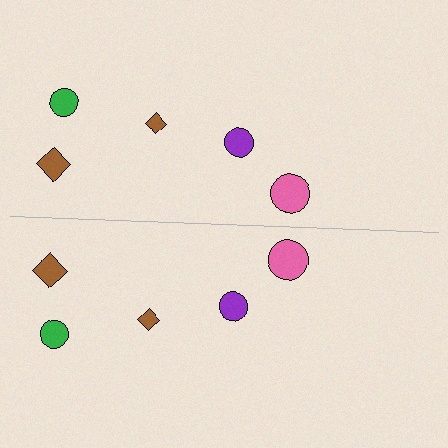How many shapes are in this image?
There are 10 shapes in this image.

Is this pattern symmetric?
Yes, this pattern has bilateral (reflection) symmetry.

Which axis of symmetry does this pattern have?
The pattern has a horizontal axis of symmetry running through the center of the image.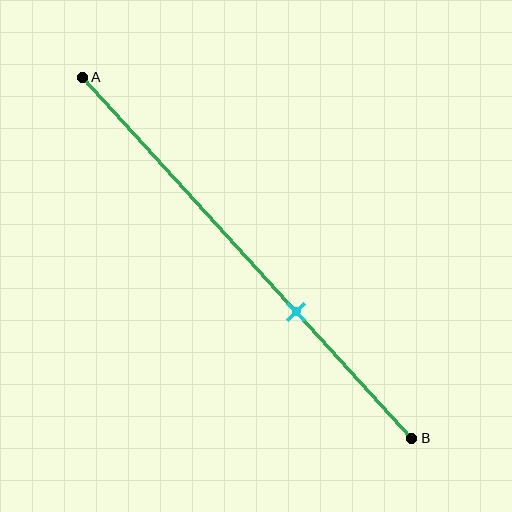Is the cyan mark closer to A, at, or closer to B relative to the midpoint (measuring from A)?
The cyan mark is closer to point B than the midpoint of segment AB.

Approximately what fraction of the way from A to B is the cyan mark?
The cyan mark is approximately 65% of the way from A to B.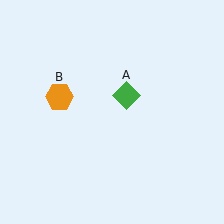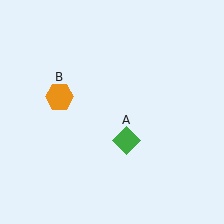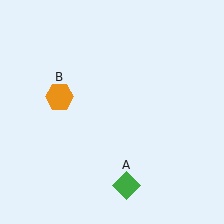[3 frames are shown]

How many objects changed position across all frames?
1 object changed position: green diamond (object A).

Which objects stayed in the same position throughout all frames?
Orange hexagon (object B) remained stationary.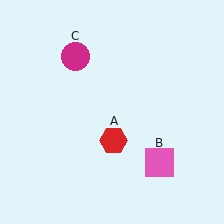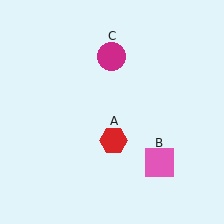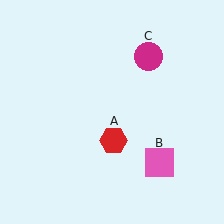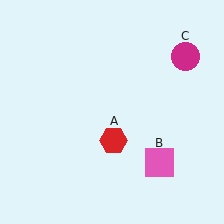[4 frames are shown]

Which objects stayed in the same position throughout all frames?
Red hexagon (object A) and pink square (object B) remained stationary.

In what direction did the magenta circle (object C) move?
The magenta circle (object C) moved right.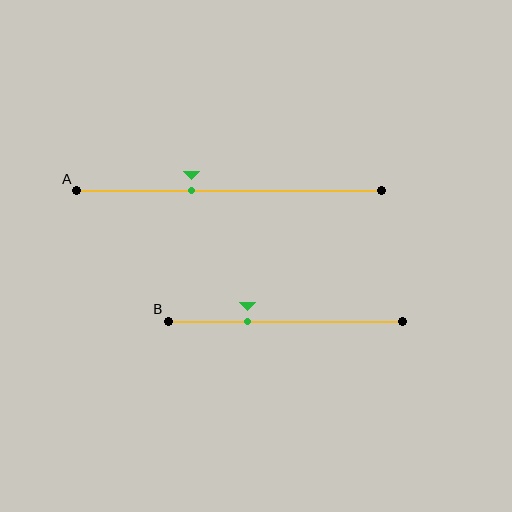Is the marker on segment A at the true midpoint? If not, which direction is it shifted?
No, the marker on segment A is shifted to the left by about 12% of the segment length.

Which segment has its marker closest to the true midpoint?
Segment A has its marker closest to the true midpoint.